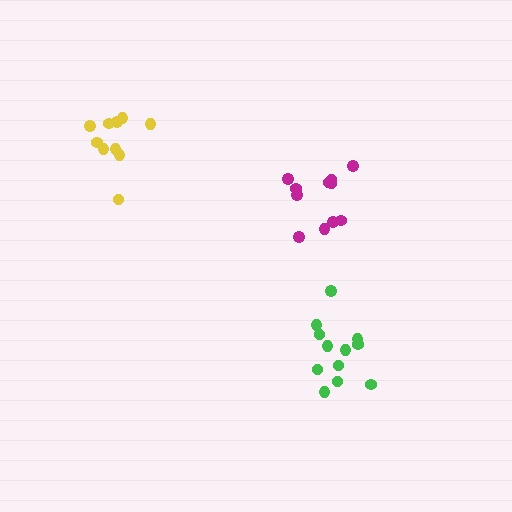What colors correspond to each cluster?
The clusters are colored: magenta, green, yellow.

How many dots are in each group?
Group 1: 11 dots, Group 2: 12 dots, Group 3: 10 dots (33 total).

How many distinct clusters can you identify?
There are 3 distinct clusters.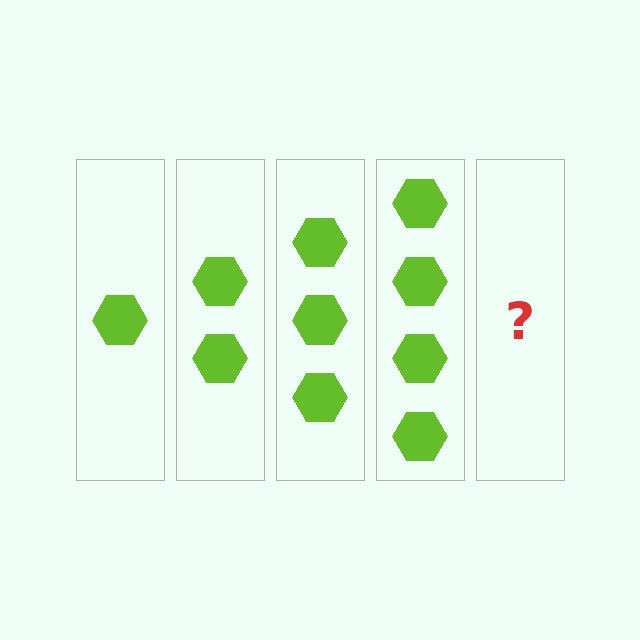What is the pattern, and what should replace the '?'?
The pattern is that each step adds one more hexagon. The '?' should be 5 hexagons.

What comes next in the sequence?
The next element should be 5 hexagons.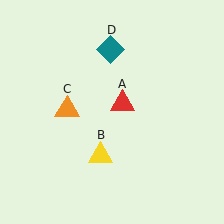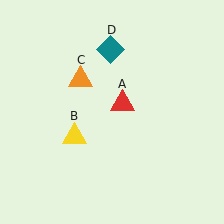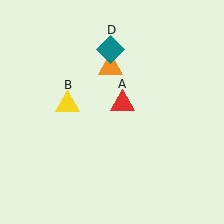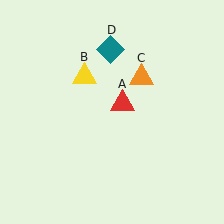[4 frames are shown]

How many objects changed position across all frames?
2 objects changed position: yellow triangle (object B), orange triangle (object C).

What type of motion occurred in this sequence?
The yellow triangle (object B), orange triangle (object C) rotated clockwise around the center of the scene.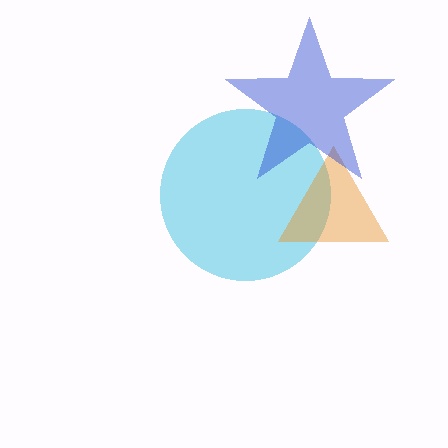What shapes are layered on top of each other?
The layered shapes are: a cyan circle, an orange triangle, a blue star.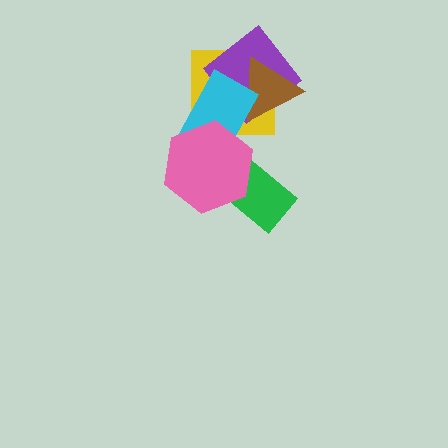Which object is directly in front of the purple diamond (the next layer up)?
The brown triangle is directly in front of the purple diamond.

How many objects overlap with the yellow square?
4 objects overlap with the yellow square.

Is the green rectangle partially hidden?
Yes, it is partially covered by another shape.